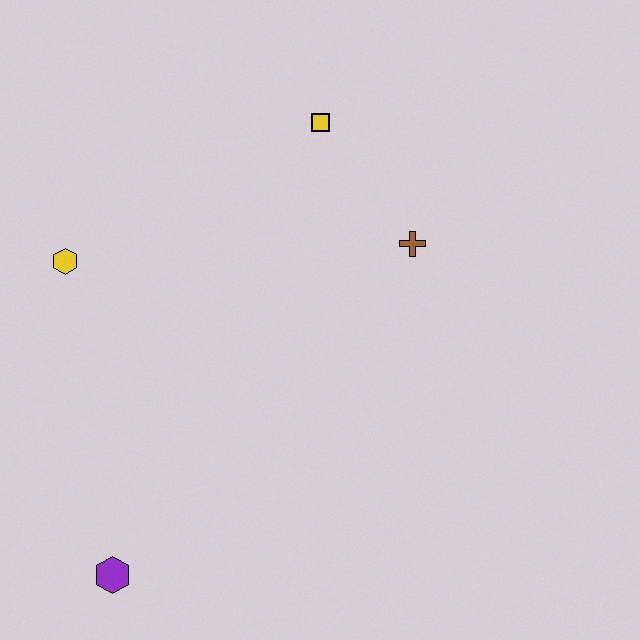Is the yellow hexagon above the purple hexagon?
Yes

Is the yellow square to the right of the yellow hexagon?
Yes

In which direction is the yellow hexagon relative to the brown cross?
The yellow hexagon is to the left of the brown cross.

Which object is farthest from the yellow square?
The purple hexagon is farthest from the yellow square.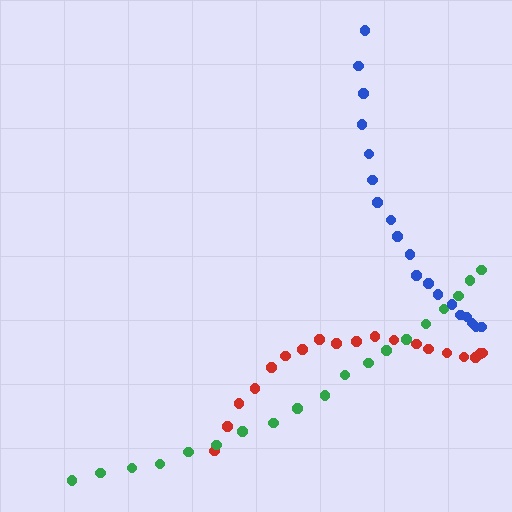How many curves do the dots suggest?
There are 3 distinct paths.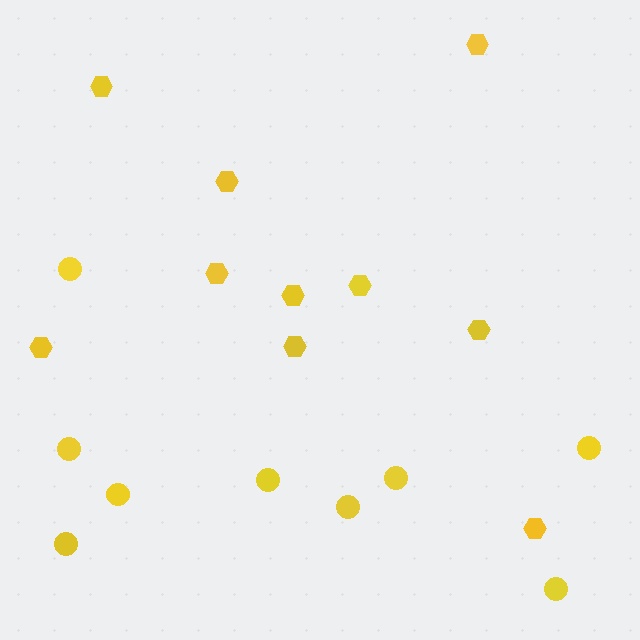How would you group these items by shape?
There are 2 groups: one group of circles (9) and one group of hexagons (10).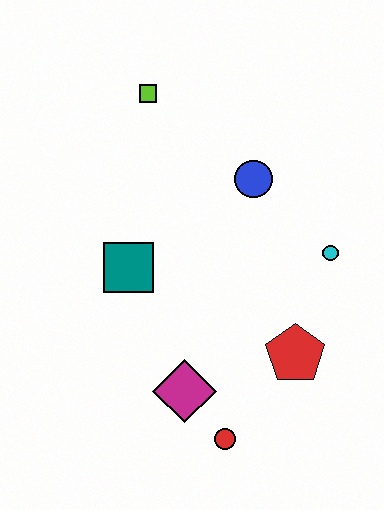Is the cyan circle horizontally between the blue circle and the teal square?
No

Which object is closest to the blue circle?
The cyan circle is closest to the blue circle.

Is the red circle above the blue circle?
No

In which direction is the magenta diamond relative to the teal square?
The magenta diamond is below the teal square.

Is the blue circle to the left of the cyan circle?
Yes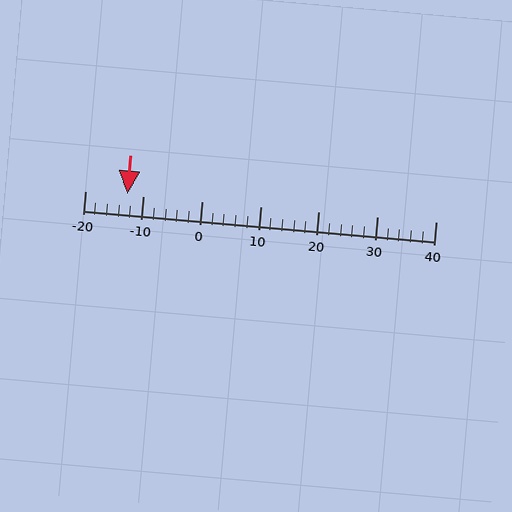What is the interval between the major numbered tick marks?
The major tick marks are spaced 10 units apart.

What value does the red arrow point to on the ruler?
The red arrow points to approximately -13.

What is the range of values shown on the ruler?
The ruler shows values from -20 to 40.